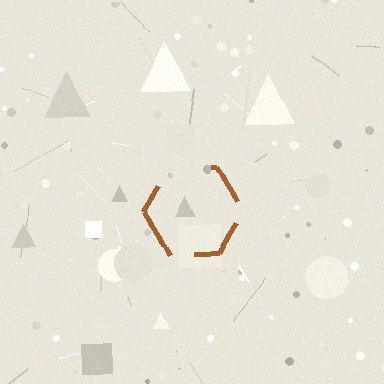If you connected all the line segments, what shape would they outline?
They would outline a hexagon.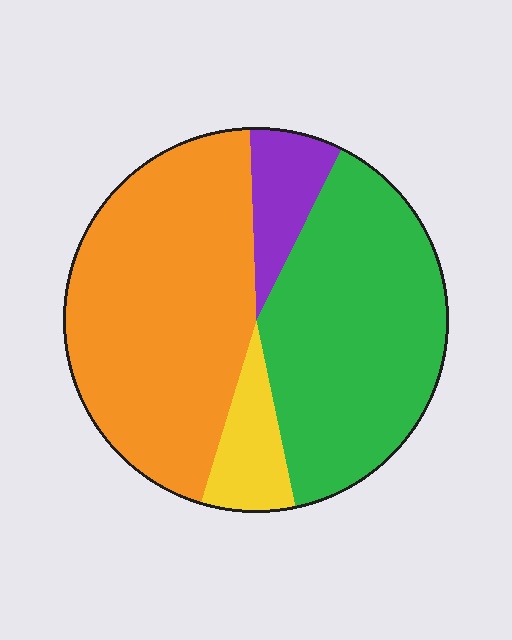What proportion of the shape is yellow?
Yellow takes up about one tenth (1/10) of the shape.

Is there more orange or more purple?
Orange.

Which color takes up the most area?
Orange, at roughly 45%.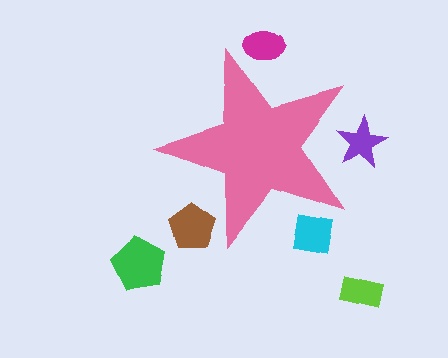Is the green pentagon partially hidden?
No, the green pentagon is fully visible.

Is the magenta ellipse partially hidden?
Yes, the magenta ellipse is partially hidden behind the pink star.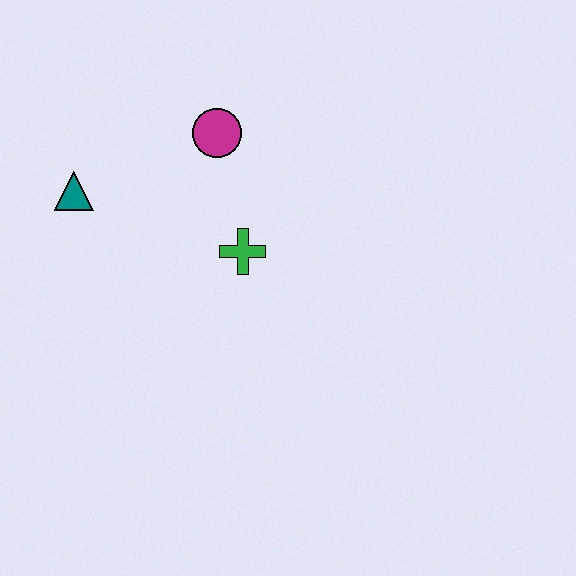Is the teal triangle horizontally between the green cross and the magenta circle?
No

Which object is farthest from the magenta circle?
The teal triangle is farthest from the magenta circle.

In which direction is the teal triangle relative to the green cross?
The teal triangle is to the left of the green cross.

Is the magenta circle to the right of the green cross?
No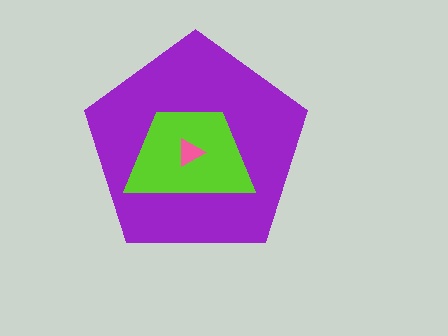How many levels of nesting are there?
3.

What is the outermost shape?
The purple pentagon.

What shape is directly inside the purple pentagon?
The lime trapezoid.